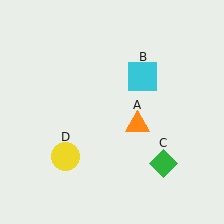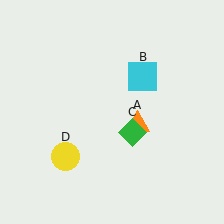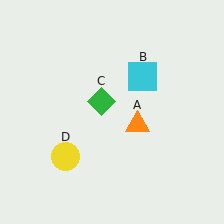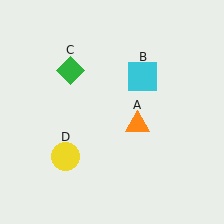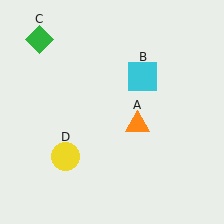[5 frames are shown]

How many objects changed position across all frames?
1 object changed position: green diamond (object C).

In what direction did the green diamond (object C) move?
The green diamond (object C) moved up and to the left.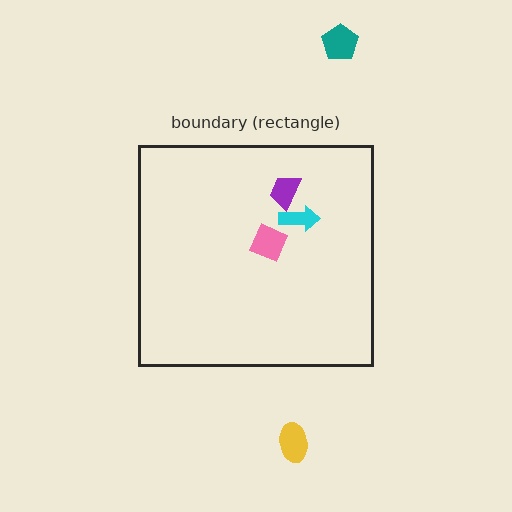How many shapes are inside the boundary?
3 inside, 2 outside.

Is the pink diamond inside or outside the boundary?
Inside.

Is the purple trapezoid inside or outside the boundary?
Inside.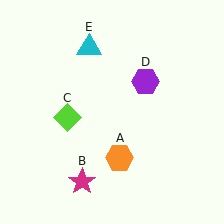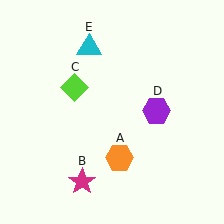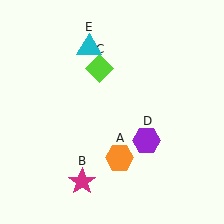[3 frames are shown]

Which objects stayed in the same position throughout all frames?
Orange hexagon (object A) and magenta star (object B) and cyan triangle (object E) remained stationary.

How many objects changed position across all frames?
2 objects changed position: lime diamond (object C), purple hexagon (object D).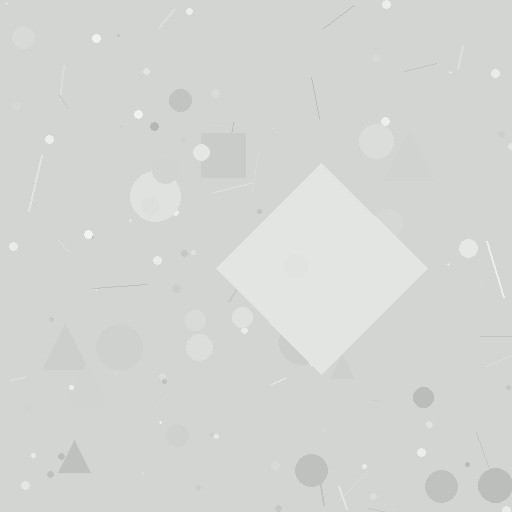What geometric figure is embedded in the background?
A diamond is embedded in the background.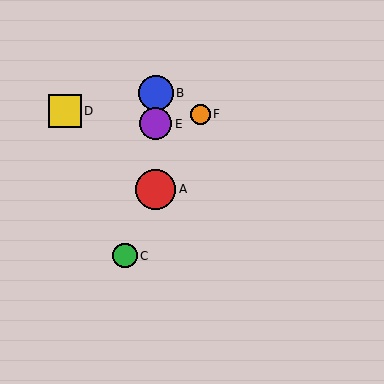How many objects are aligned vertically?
3 objects (A, B, E) are aligned vertically.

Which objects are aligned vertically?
Objects A, B, E are aligned vertically.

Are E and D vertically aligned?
No, E is at x≈156 and D is at x≈65.